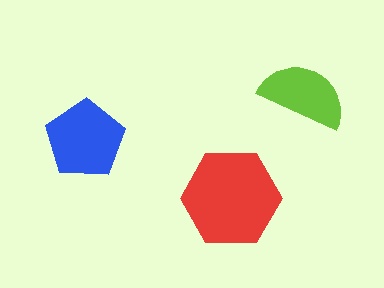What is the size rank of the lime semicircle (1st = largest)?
3rd.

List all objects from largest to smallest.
The red hexagon, the blue pentagon, the lime semicircle.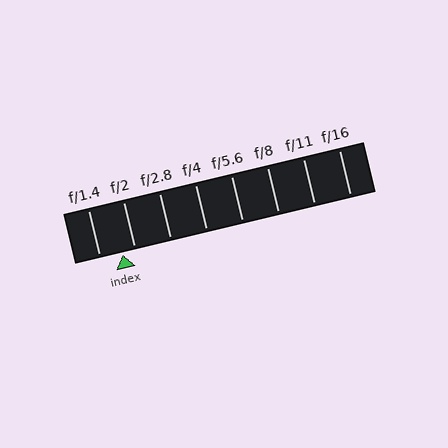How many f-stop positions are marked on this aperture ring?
There are 8 f-stop positions marked.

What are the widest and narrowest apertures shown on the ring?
The widest aperture shown is f/1.4 and the narrowest is f/16.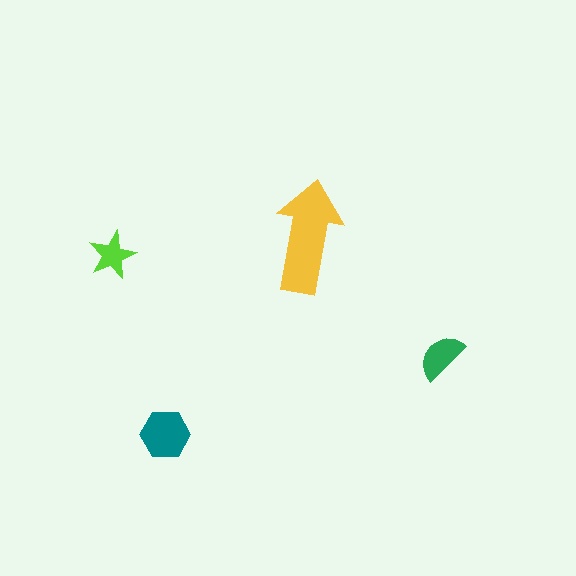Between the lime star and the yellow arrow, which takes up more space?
The yellow arrow.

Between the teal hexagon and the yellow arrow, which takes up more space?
The yellow arrow.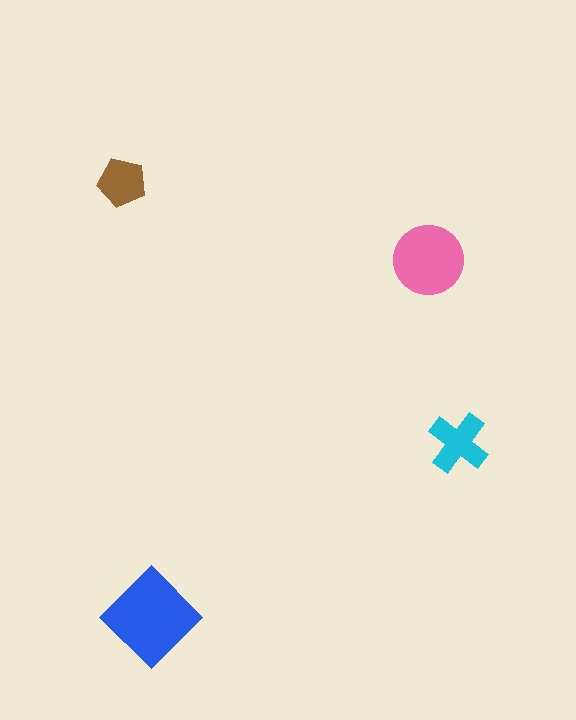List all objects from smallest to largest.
The brown pentagon, the cyan cross, the pink circle, the blue diamond.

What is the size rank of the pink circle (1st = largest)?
2nd.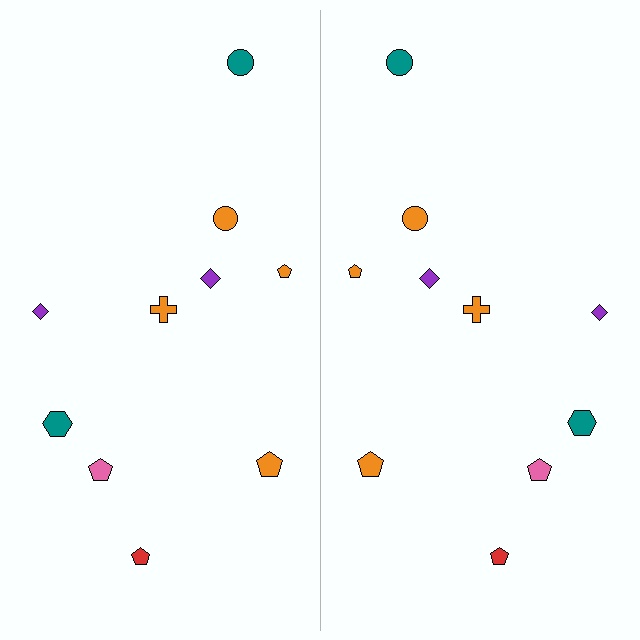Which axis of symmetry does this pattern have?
The pattern has a vertical axis of symmetry running through the center of the image.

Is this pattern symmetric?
Yes, this pattern has bilateral (reflection) symmetry.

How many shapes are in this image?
There are 20 shapes in this image.